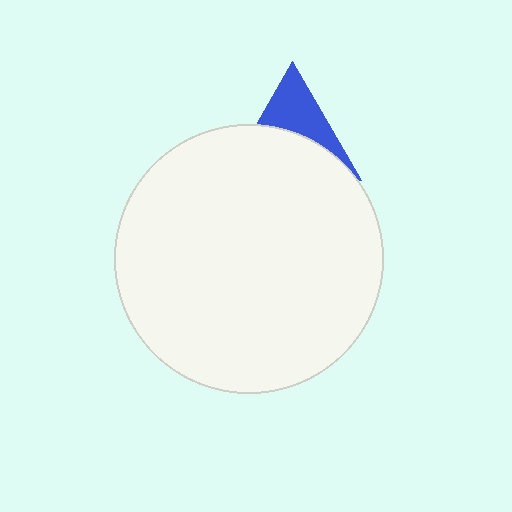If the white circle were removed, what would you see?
You would see the complete blue triangle.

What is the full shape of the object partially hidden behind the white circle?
The partially hidden object is a blue triangle.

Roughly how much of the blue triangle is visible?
A small part of it is visible (roughly 41%).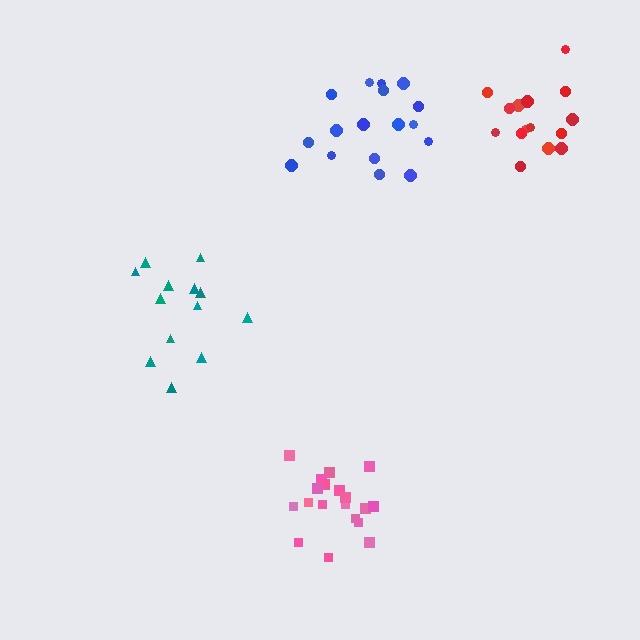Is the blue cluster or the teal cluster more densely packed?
Blue.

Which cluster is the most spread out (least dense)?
Teal.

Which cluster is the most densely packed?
Pink.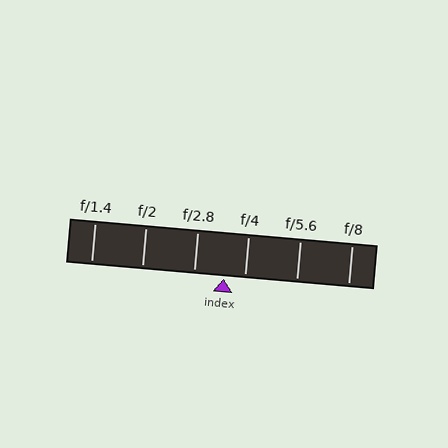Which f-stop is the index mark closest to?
The index mark is closest to f/4.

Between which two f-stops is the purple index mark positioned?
The index mark is between f/2.8 and f/4.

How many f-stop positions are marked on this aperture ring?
There are 6 f-stop positions marked.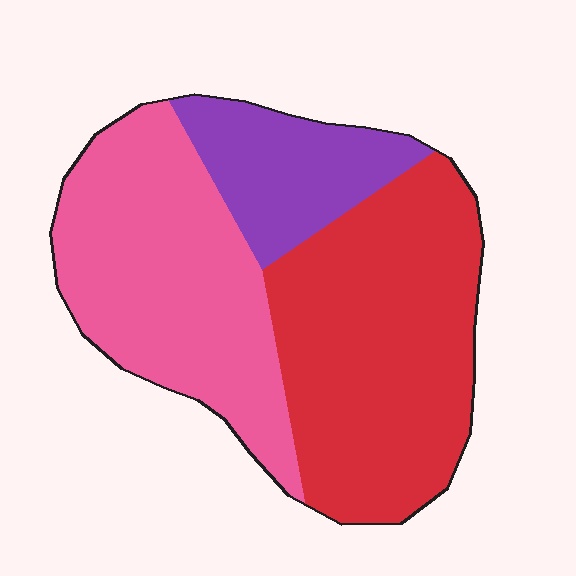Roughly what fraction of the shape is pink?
Pink takes up about three eighths (3/8) of the shape.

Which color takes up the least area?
Purple, at roughly 15%.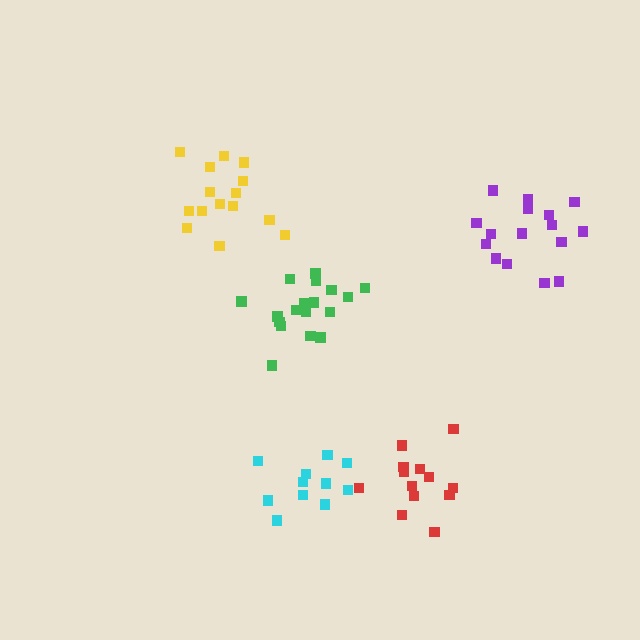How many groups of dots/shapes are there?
There are 5 groups.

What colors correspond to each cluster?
The clusters are colored: green, yellow, cyan, purple, red.